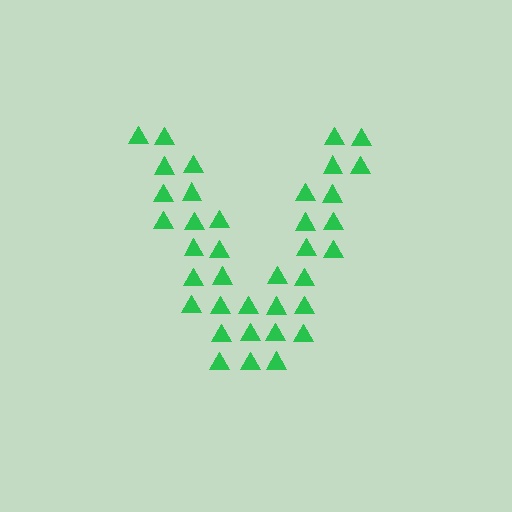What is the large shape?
The large shape is the letter V.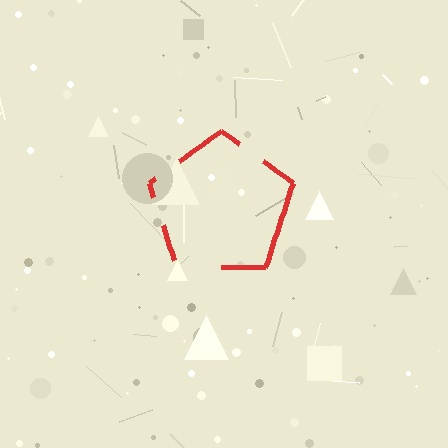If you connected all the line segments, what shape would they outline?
They would outline a pentagon.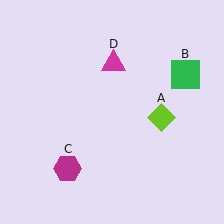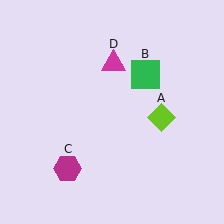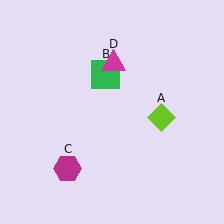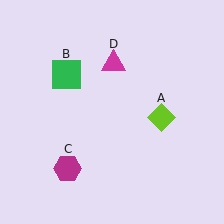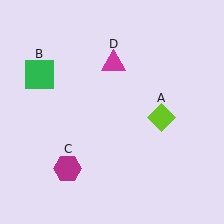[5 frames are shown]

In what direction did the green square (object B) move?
The green square (object B) moved left.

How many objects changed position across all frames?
1 object changed position: green square (object B).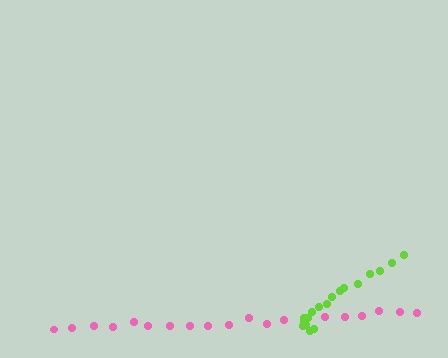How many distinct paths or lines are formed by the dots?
There are 2 distinct paths.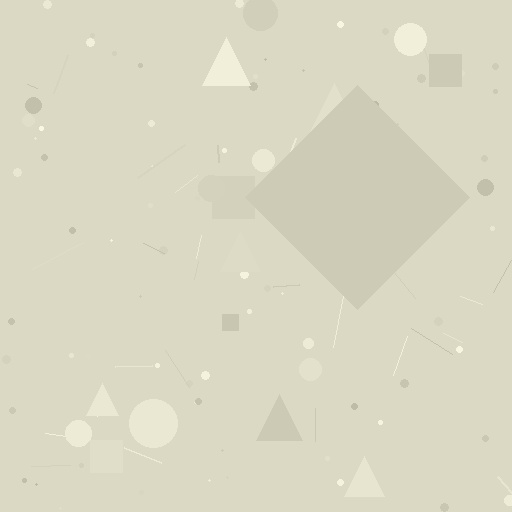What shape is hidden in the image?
A diamond is hidden in the image.